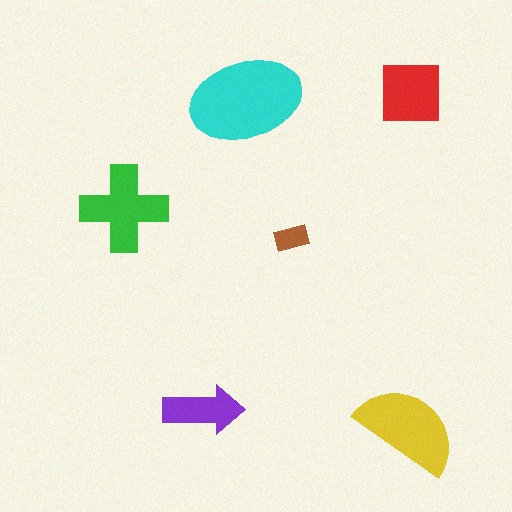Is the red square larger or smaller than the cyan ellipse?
Smaller.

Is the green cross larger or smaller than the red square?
Larger.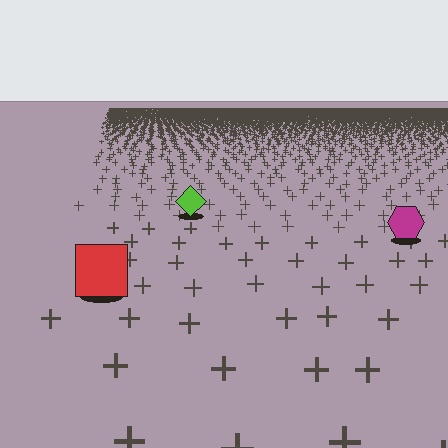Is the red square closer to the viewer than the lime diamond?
Yes. The red square is closer — you can tell from the texture gradient: the ground texture is coarser near it.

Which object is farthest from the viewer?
The lime diamond is farthest from the viewer. It appears smaller and the ground texture around it is denser.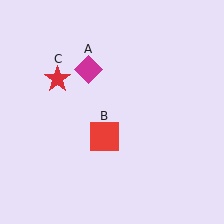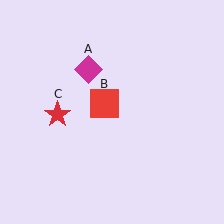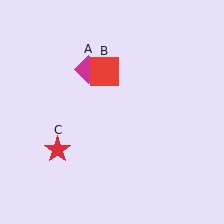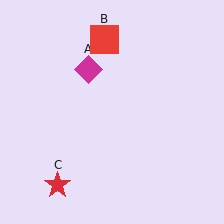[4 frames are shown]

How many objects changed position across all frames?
2 objects changed position: red square (object B), red star (object C).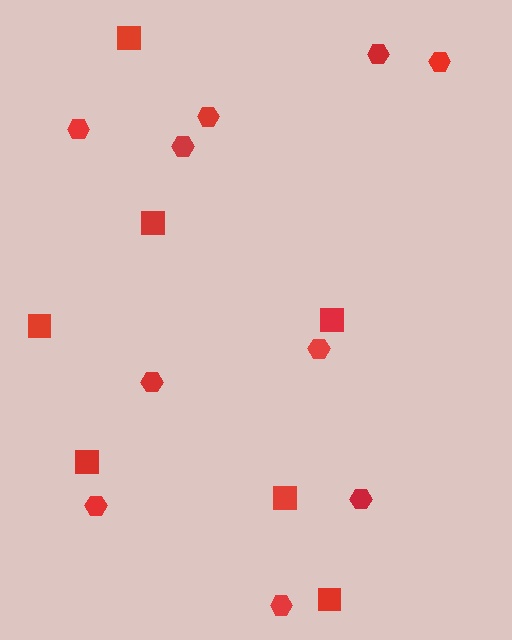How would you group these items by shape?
There are 2 groups: one group of squares (7) and one group of hexagons (10).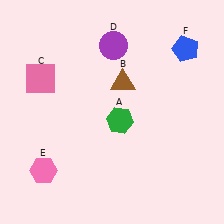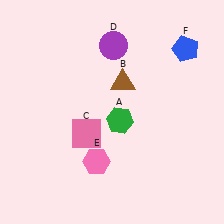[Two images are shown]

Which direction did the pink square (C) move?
The pink square (C) moved down.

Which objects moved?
The objects that moved are: the pink square (C), the pink hexagon (E).